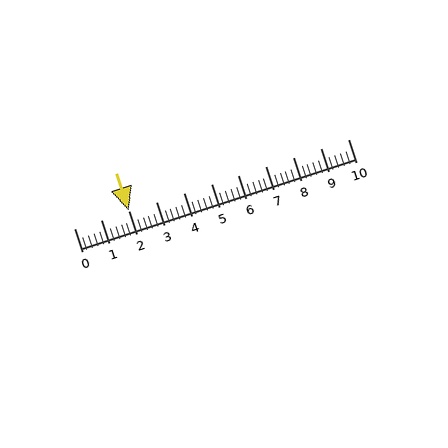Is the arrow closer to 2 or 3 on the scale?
The arrow is closer to 2.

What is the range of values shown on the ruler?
The ruler shows values from 0 to 10.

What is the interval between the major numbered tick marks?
The major tick marks are spaced 1 units apart.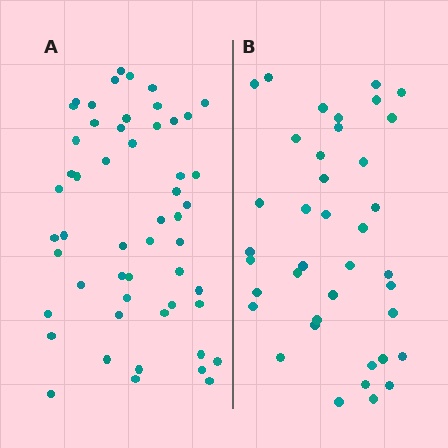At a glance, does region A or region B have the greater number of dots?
Region A (the left region) has more dots.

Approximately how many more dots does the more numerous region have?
Region A has approximately 15 more dots than region B.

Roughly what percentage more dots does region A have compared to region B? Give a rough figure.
About 35% more.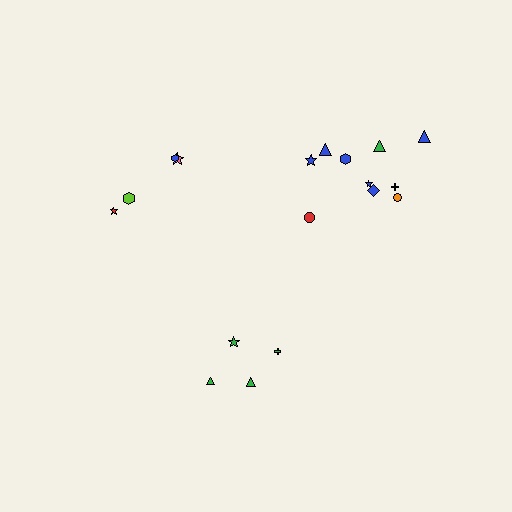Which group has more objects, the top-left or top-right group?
The top-right group.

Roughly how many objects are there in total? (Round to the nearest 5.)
Roughly 20 objects in total.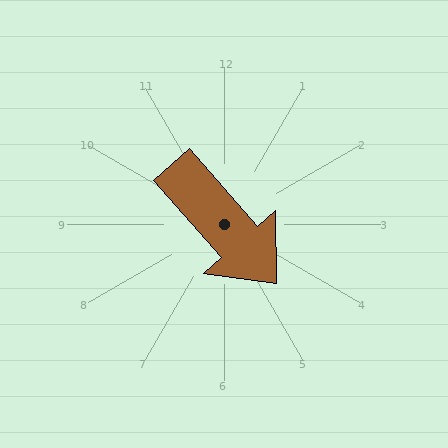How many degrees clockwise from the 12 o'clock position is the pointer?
Approximately 139 degrees.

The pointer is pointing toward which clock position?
Roughly 5 o'clock.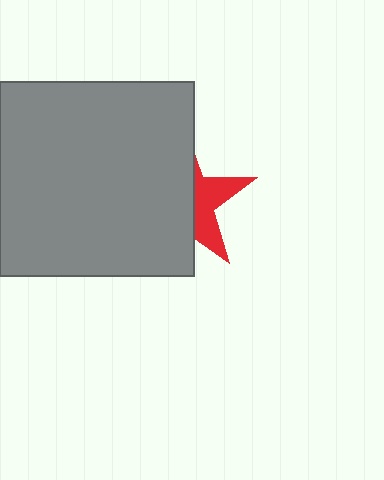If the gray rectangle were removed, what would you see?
You would see the complete red star.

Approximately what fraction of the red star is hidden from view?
Roughly 65% of the red star is hidden behind the gray rectangle.